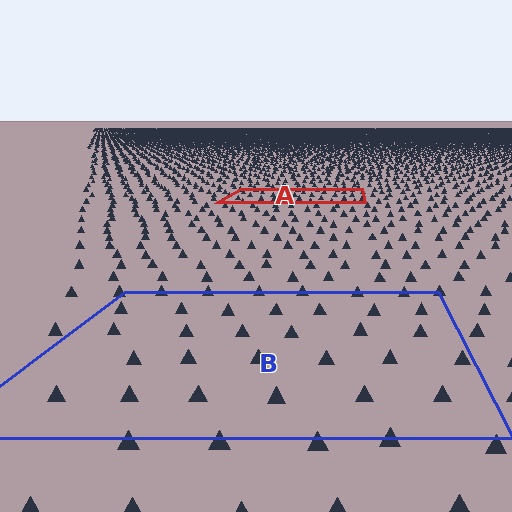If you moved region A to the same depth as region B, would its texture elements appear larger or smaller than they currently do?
They would appear larger. At a closer depth, the same texture elements are projected at a bigger on-screen size.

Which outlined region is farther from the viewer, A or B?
Region A is farther from the viewer — the texture elements inside it appear smaller and more densely packed.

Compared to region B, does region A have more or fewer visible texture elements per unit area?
Region A has more texture elements per unit area — they are packed more densely because it is farther away.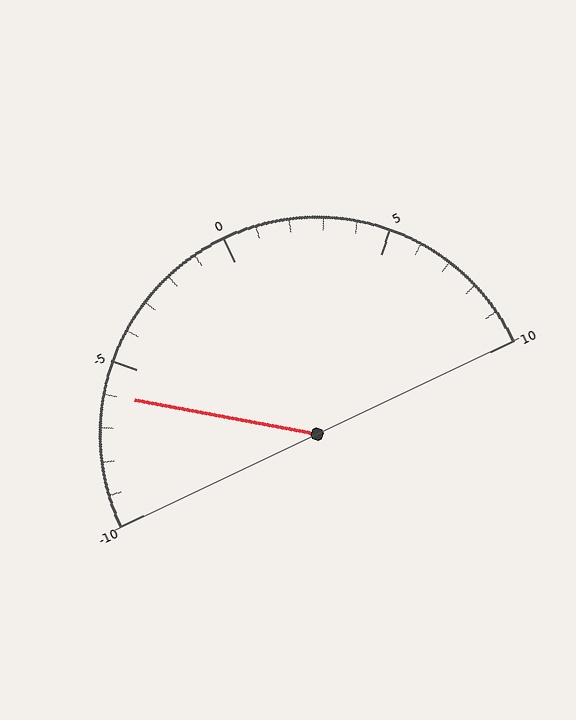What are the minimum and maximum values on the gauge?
The gauge ranges from -10 to 10.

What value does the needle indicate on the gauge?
The needle indicates approximately -6.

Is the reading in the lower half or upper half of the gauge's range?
The reading is in the lower half of the range (-10 to 10).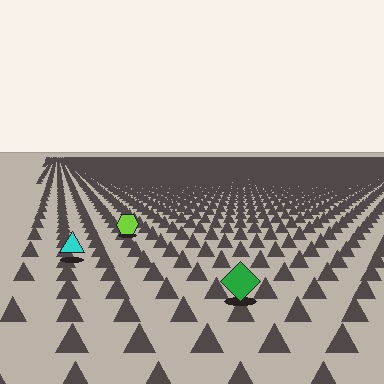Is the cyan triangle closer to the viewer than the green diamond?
No. The green diamond is closer — you can tell from the texture gradient: the ground texture is coarser near it.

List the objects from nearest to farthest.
From nearest to farthest: the green diamond, the cyan triangle, the lime hexagon.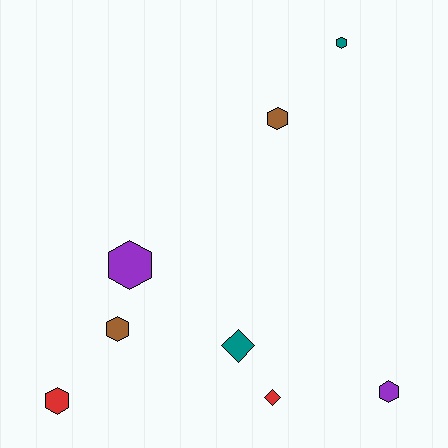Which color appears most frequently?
Purple, with 2 objects.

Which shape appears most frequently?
Hexagon, with 6 objects.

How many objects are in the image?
There are 8 objects.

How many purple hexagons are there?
There are 2 purple hexagons.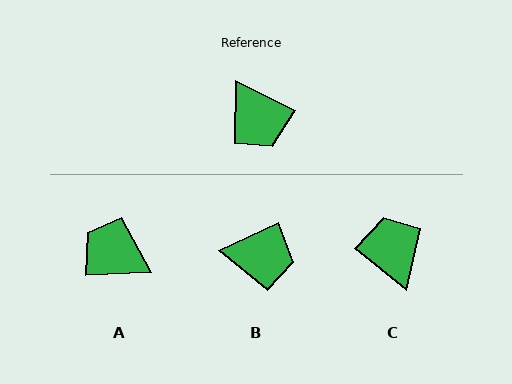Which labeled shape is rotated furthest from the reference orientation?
C, about 168 degrees away.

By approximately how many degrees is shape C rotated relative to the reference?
Approximately 168 degrees counter-clockwise.